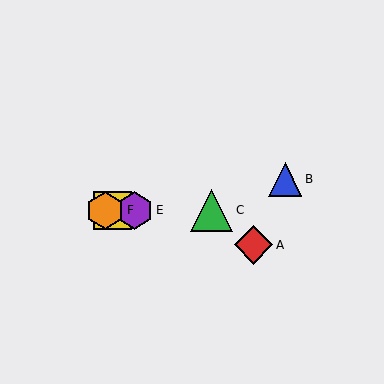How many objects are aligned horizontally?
4 objects (C, D, E, F) are aligned horizontally.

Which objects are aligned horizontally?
Objects C, D, E, F are aligned horizontally.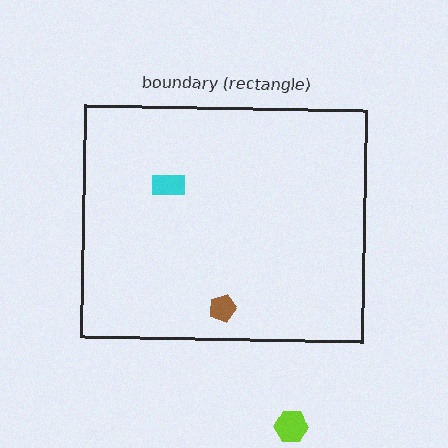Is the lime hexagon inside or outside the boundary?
Outside.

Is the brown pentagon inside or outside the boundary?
Inside.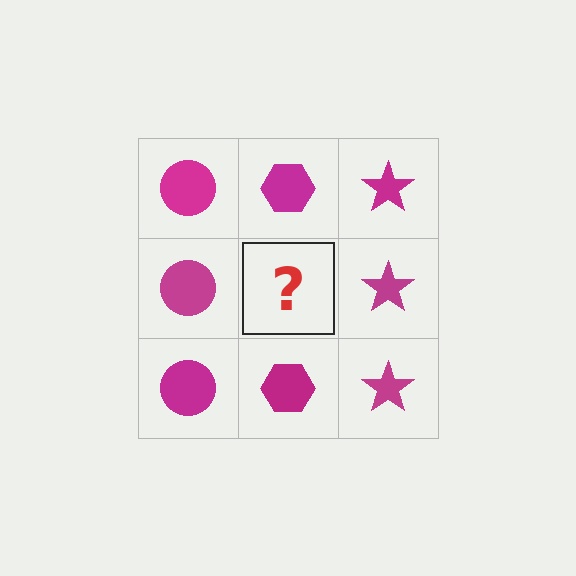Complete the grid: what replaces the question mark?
The question mark should be replaced with a magenta hexagon.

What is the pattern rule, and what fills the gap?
The rule is that each column has a consistent shape. The gap should be filled with a magenta hexagon.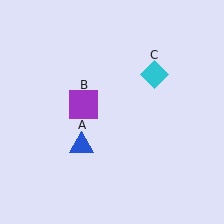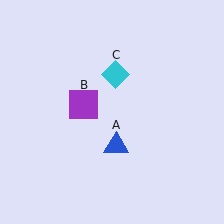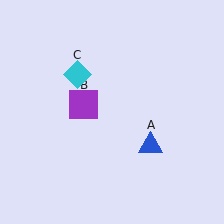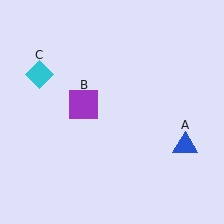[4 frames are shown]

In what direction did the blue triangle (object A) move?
The blue triangle (object A) moved right.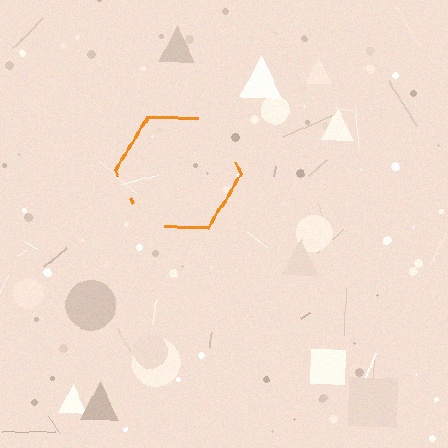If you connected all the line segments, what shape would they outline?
They would outline a hexagon.